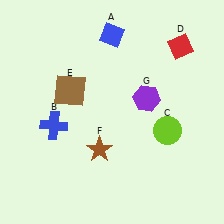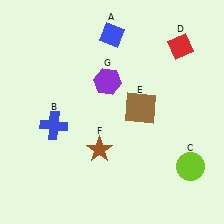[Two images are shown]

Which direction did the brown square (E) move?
The brown square (E) moved right.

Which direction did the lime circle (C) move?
The lime circle (C) moved down.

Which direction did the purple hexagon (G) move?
The purple hexagon (G) moved left.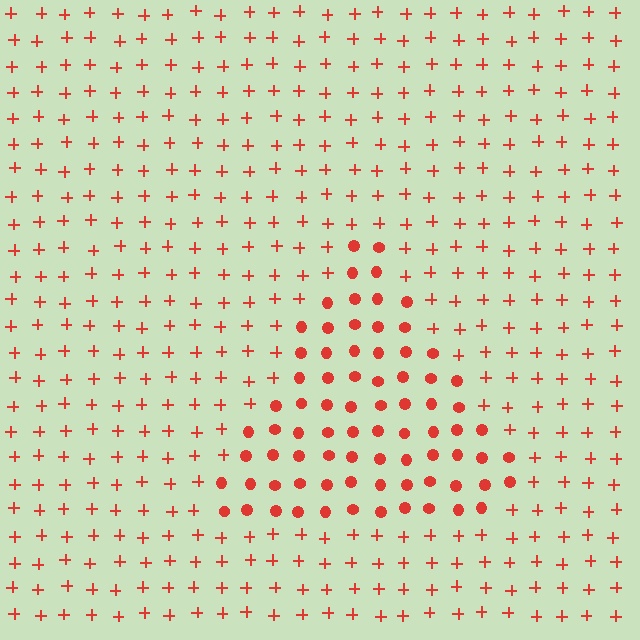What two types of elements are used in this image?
The image uses circles inside the triangle region and plus signs outside it.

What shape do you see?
I see a triangle.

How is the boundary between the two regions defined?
The boundary is defined by a change in element shape: circles inside vs. plus signs outside. All elements share the same color and spacing.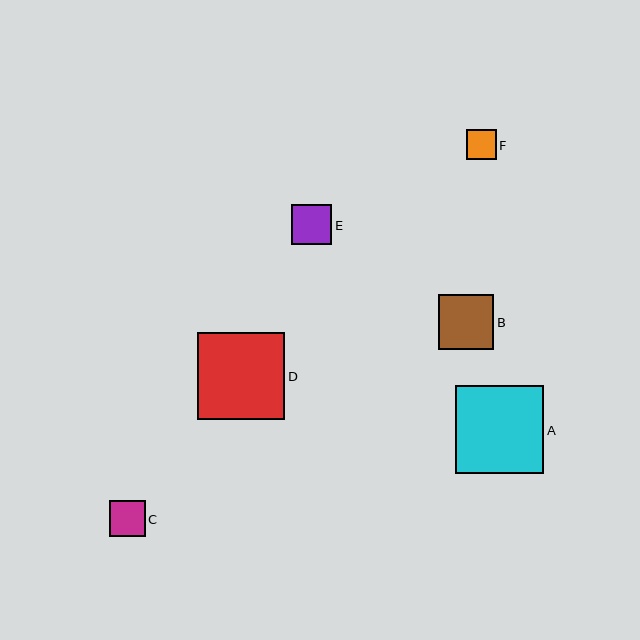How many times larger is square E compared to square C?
Square E is approximately 1.1 times the size of square C.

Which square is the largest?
Square A is the largest with a size of approximately 88 pixels.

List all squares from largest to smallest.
From largest to smallest: A, D, B, E, C, F.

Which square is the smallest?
Square F is the smallest with a size of approximately 30 pixels.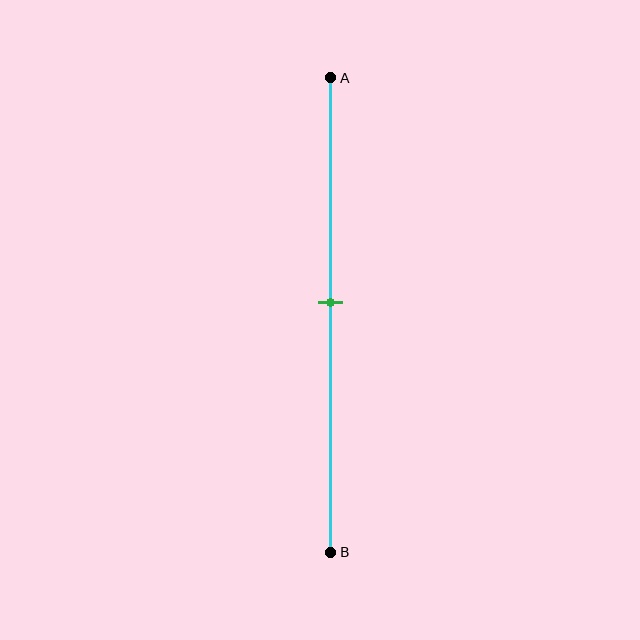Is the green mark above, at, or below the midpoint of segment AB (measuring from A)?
The green mark is approximately at the midpoint of segment AB.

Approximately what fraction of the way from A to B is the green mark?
The green mark is approximately 45% of the way from A to B.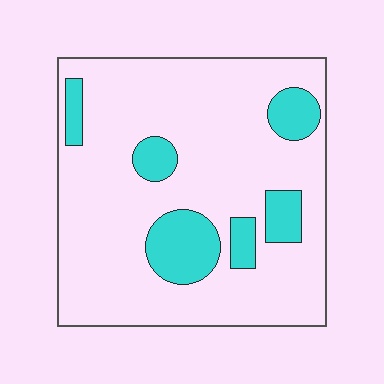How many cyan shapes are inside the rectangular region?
6.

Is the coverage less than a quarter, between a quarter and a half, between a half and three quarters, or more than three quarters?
Less than a quarter.